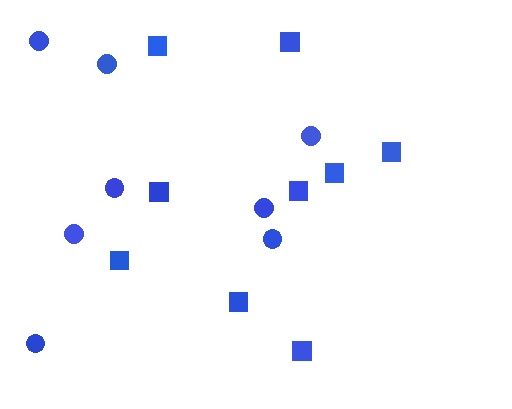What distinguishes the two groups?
There are 2 groups: one group of circles (8) and one group of squares (9).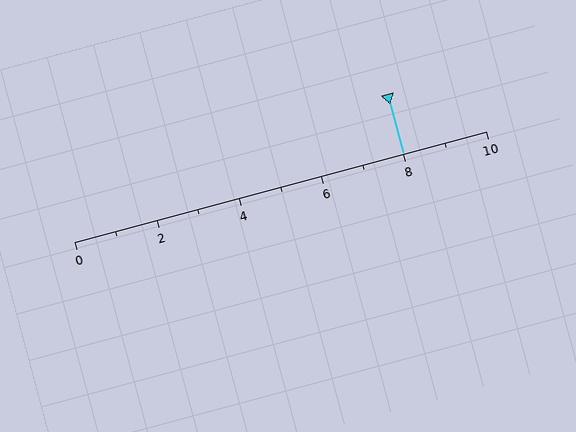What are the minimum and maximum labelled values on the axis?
The axis runs from 0 to 10.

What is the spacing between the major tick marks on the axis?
The major ticks are spaced 2 apart.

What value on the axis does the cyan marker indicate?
The marker indicates approximately 8.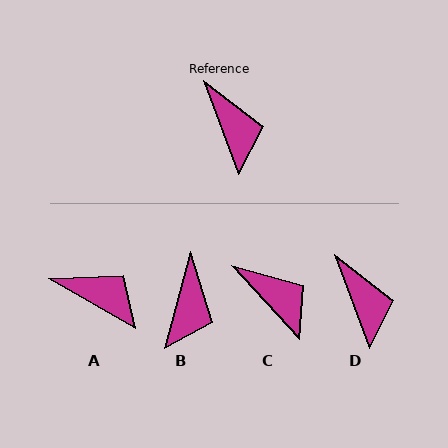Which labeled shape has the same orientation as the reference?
D.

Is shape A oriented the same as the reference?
No, it is off by about 40 degrees.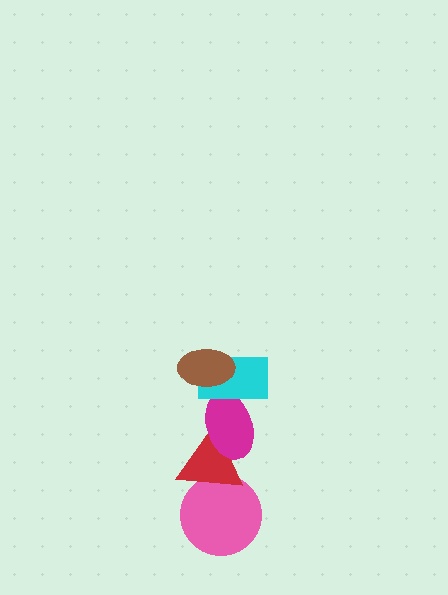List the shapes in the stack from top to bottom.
From top to bottom: the brown ellipse, the cyan rectangle, the magenta ellipse, the red triangle, the pink circle.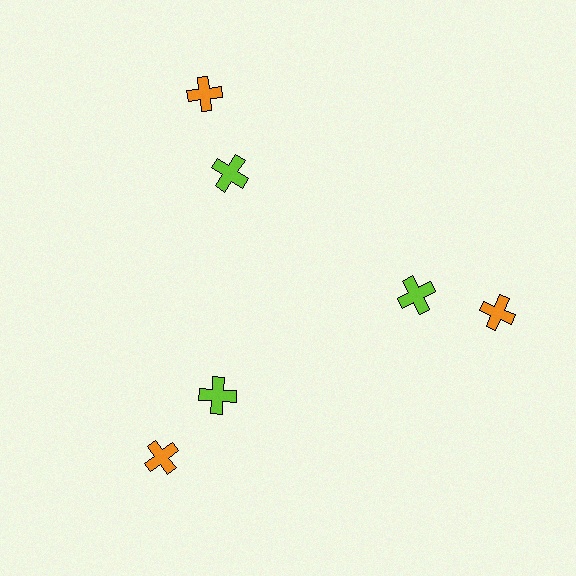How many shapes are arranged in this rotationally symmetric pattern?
There are 6 shapes, arranged in 3 groups of 2.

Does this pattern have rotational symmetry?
Yes, this pattern has 3-fold rotational symmetry. It looks the same after rotating 120 degrees around the center.